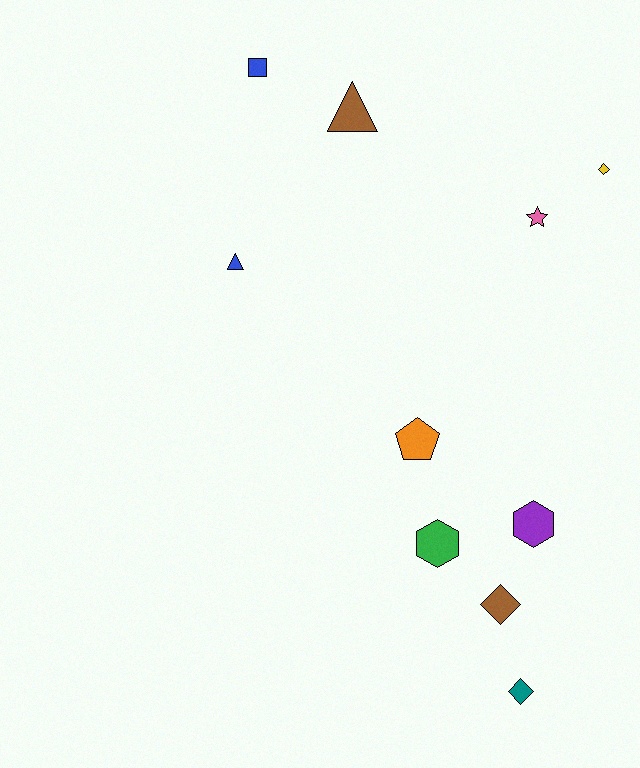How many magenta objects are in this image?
There are no magenta objects.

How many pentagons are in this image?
There is 1 pentagon.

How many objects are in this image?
There are 10 objects.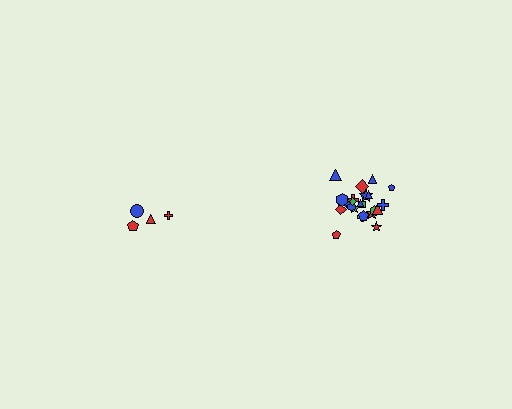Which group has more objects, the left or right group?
The right group.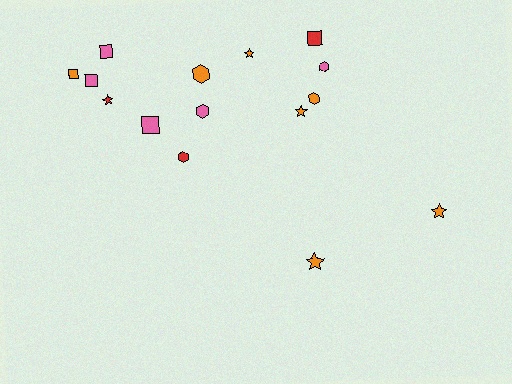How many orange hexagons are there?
There are 2 orange hexagons.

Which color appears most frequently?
Orange, with 7 objects.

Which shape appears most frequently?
Hexagon, with 5 objects.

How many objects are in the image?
There are 15 objects.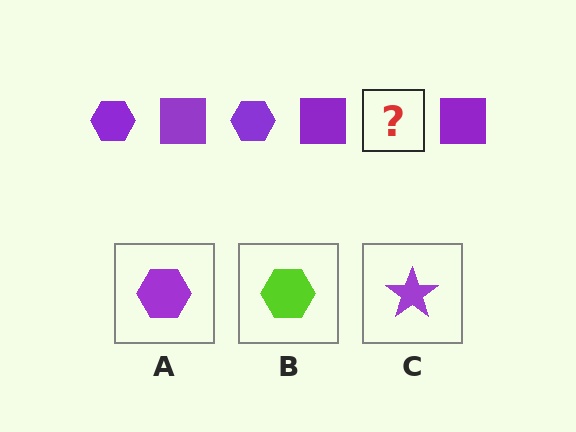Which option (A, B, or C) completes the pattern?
A.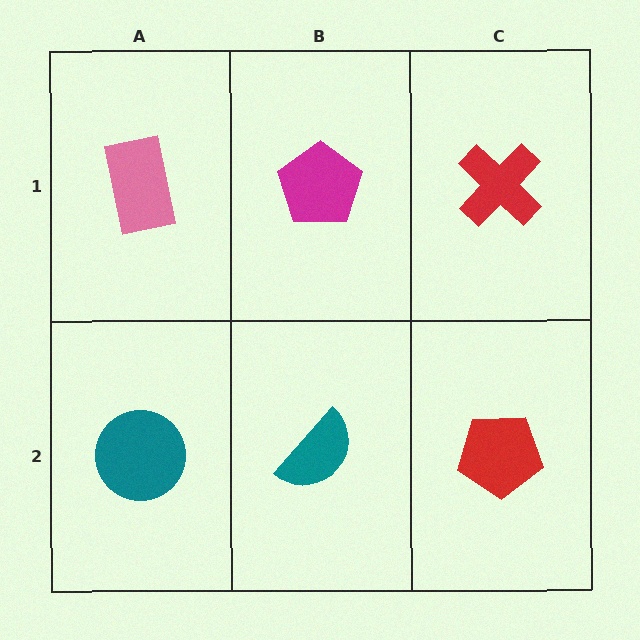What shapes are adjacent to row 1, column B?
A teal semicircle (row 2, column B), a pink rectangle (row 1, column A), a red cross (row 1, column C).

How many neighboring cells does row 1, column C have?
2.